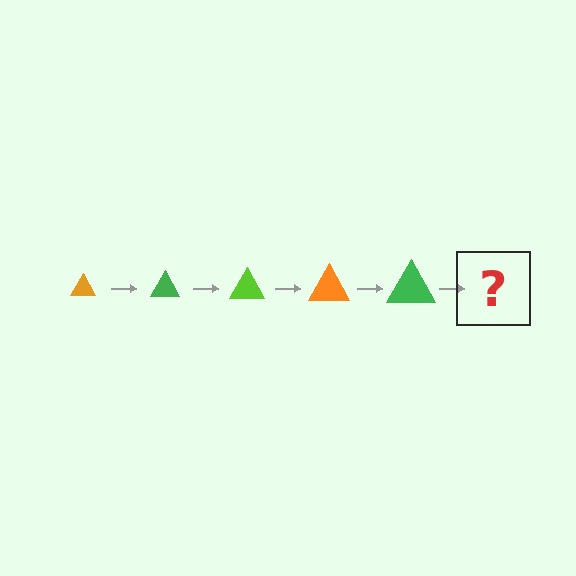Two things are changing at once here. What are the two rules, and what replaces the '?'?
The two rules are that the triangle grows larger each step and the color cycles through orange, green, and lime. The '?' should be a lime triangle, larger than the previous one.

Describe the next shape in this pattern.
It should be a lime triangle, larger than the previous one.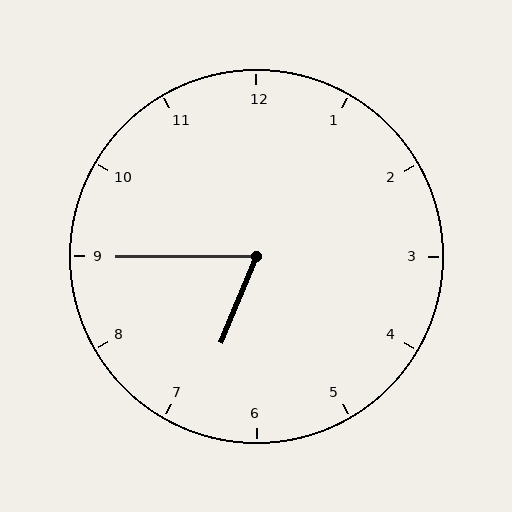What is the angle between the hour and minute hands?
Approximately 68 degrees.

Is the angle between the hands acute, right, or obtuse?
It is acute.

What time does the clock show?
6:45.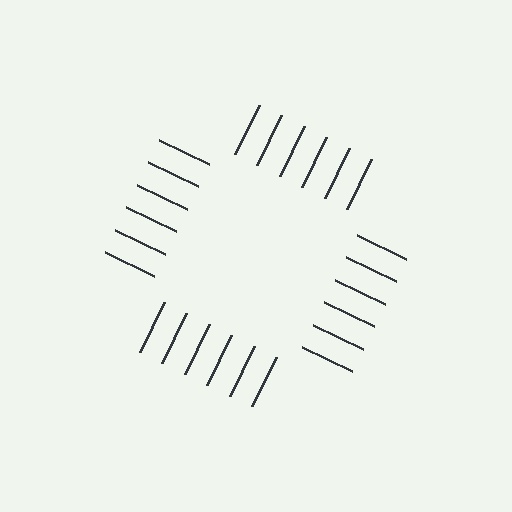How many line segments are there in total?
24 — 6 along each of the 4 edges.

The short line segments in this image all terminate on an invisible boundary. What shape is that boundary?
An illusory square — the line segments terminate on its edges but no continuous stroke is drawn.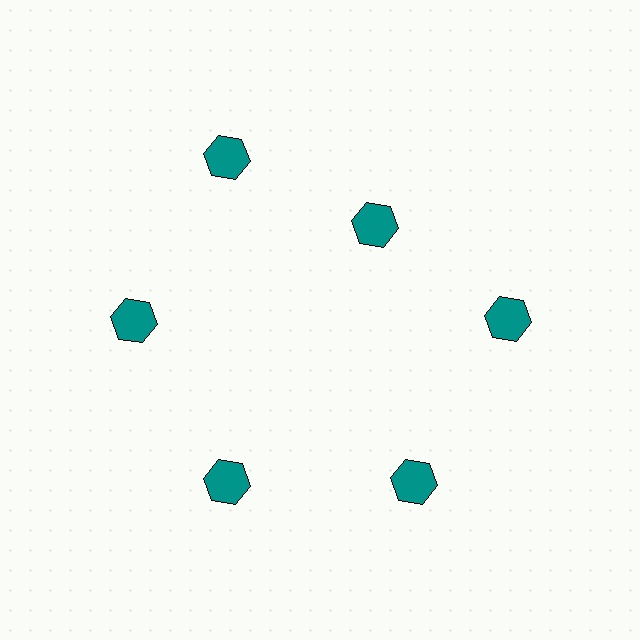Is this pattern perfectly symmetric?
No. The 6 teal hexagons are arranged in a ring, but one element near the 1 o'clock position is pulled inward toward the center, breaking the 6-fold rotational symmetry.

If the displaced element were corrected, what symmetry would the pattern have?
It would have 6-fold rotational symmetry — the pattern would map onto itself every 60 degrees.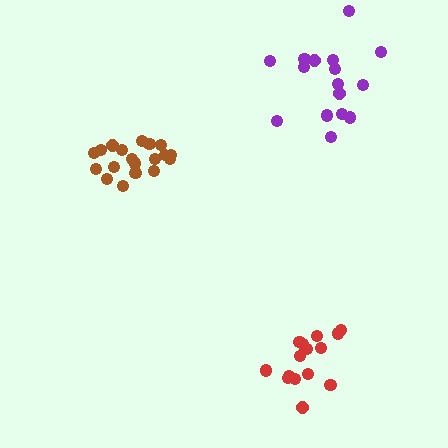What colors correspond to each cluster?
The clusters are colored: red, brown, purple.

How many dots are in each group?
Group 1: 16 dots, Group 2: 19 dots, Group 3: 16 dots (51 total).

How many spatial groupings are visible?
There are 3 spatial groupings.